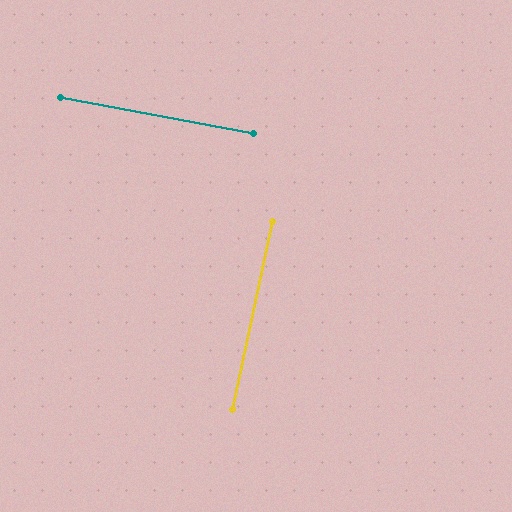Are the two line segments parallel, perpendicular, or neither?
Perpendicular — they meet at approximately 89°.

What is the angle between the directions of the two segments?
Approximately 89 degrees.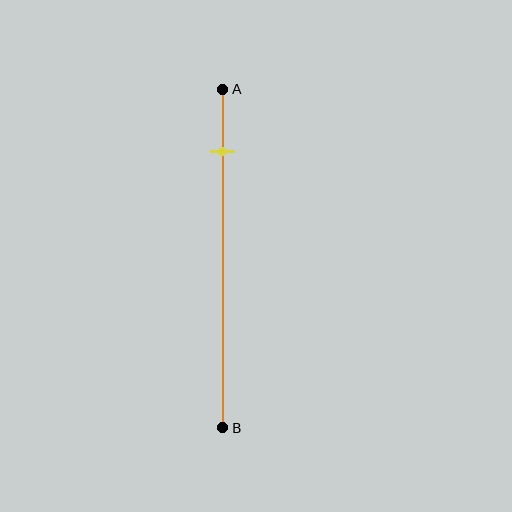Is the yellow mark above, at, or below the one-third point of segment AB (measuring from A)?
The yellow mark is above the one-third point of segment AB.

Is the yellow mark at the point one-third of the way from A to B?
No, the mark is at about 20% from A, not at the 33% one-third point.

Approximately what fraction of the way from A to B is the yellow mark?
The yellow mark is approximately 20% of the way from A to B.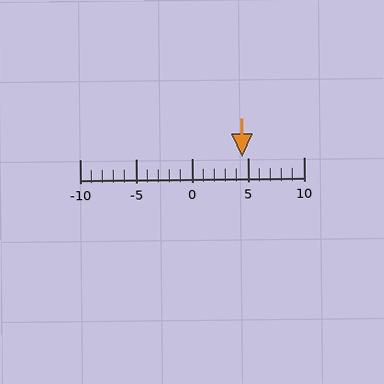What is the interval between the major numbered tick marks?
The major tick marks are spaced 5 units apart.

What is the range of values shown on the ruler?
The ruler shows values from -10 to 10.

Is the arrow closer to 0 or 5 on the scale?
The arrow is closer to 5.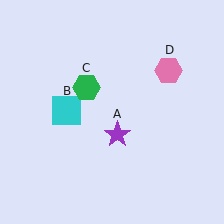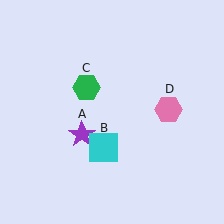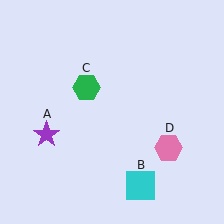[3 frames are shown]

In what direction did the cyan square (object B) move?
The cyan square (object B) moved down and to the right.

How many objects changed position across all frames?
3 objects changed position: purple star (object A), cyan square (object B), pink hexagon (object D).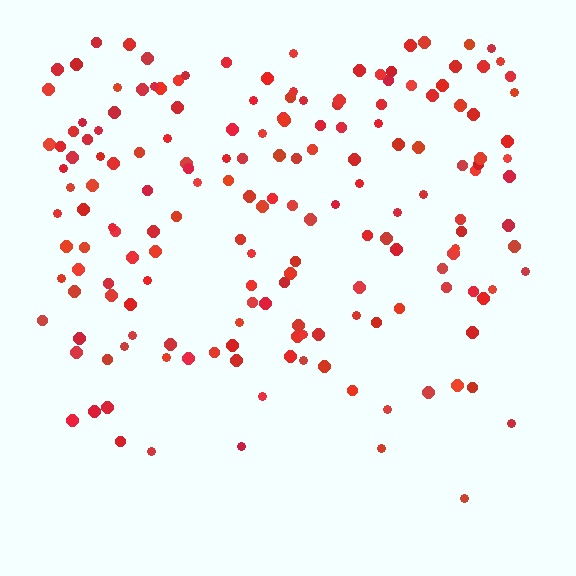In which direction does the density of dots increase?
From bottom to top, with the top side densest.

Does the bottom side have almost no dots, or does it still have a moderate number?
Still a moderate number, just noticeably fewer than the top.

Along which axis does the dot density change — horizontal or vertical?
Vertical.